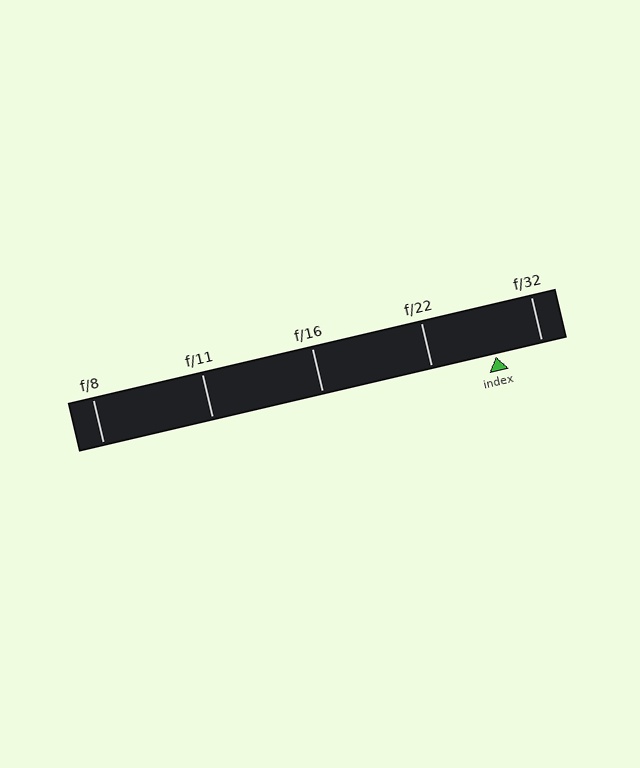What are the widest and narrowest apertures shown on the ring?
The widest aperture shown is f/8 and the narrowest is f/32.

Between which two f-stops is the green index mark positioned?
The index mark is between f/22 and f/32.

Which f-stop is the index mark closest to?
The index mark is closest to f/32.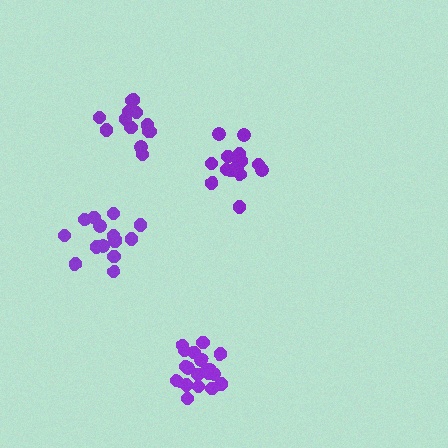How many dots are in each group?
Group 1: 15 dots, Group 2: 19 dots, Group 3: 15 dots, Group 4: 13 dots (62 total).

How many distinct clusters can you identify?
There are 4 distinct clusters.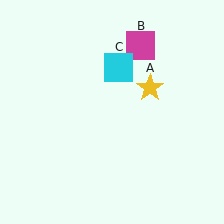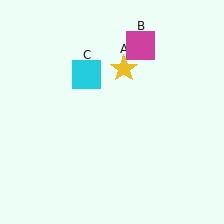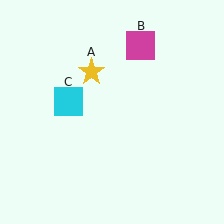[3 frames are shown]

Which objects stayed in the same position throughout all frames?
Magenta square (object B) remained stationary.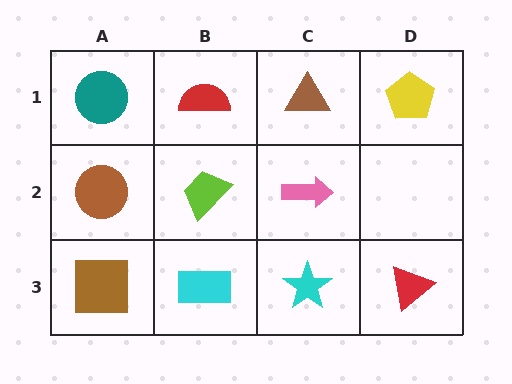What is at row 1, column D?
A yellow pentagon.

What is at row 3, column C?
A cyan star.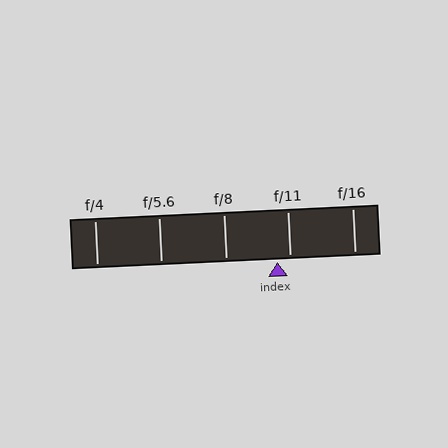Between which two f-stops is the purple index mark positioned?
The index mark is between f/8 and f/11.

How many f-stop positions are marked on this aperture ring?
There are 5 f-stop positions marked.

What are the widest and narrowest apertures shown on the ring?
The widest aperture shown is f/4 and the narrowest is f/16.